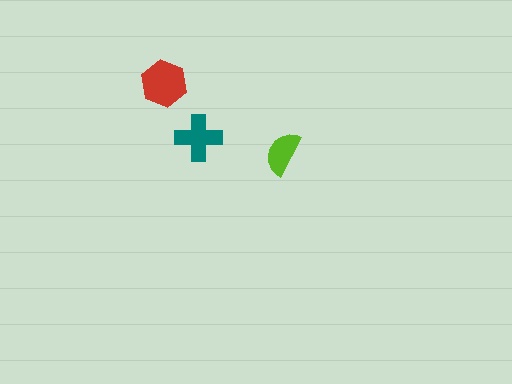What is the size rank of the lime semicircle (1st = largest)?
3rd.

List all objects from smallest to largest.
The lime semicircle, the teal cross, the red hexagon.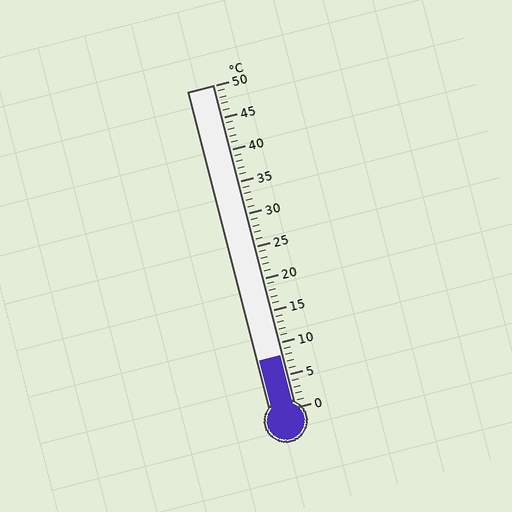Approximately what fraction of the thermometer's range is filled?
The thermometer is filled to approximately 15% of its range.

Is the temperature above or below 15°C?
The temperature is below 15°C.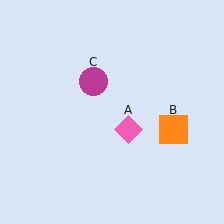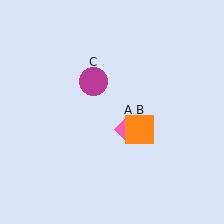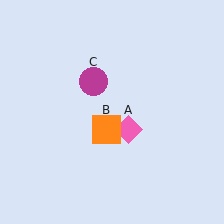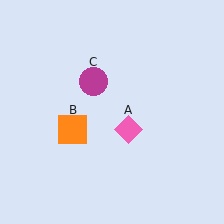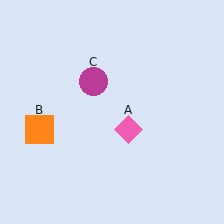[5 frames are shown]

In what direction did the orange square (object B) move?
The orange square (object B) moved left.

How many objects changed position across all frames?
1 object changed position: orange square (object B).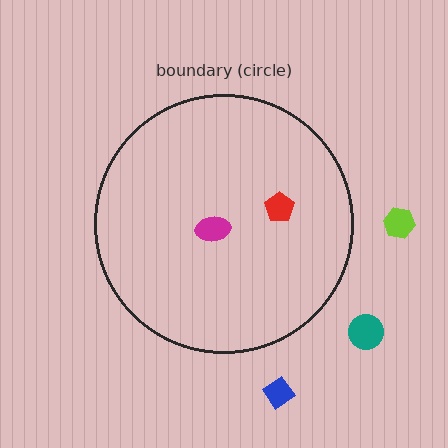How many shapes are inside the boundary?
2 inside, 3 outside.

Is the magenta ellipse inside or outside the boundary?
Inside.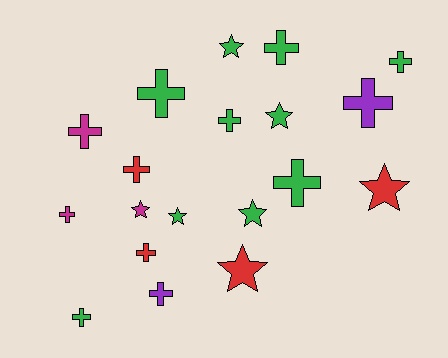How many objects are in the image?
There are 19 objects.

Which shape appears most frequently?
Cross, with 12 objects.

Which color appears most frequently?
Green, with 10 objects.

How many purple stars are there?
There are no purple stars.